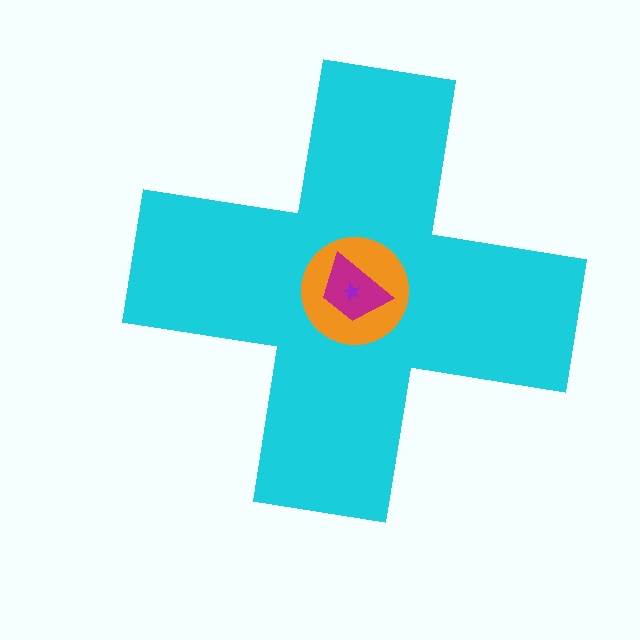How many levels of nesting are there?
4.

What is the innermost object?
The purple star.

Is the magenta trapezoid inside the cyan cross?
Yes.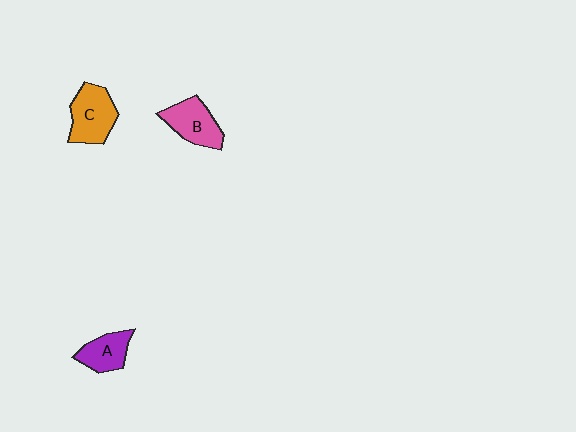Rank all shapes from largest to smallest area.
From largest to smallest: C (orange), B (pink), A (purple).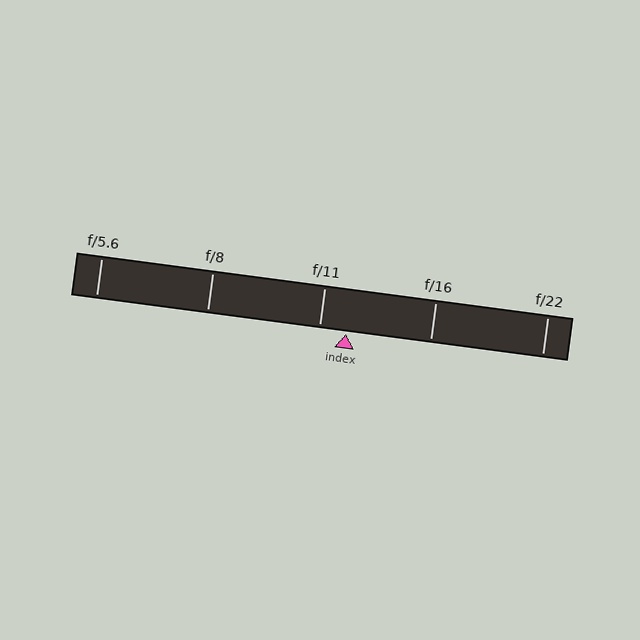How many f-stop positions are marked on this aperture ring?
There are 5 f-stop positions marked.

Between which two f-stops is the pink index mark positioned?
The index mark is between f/11 and f/16.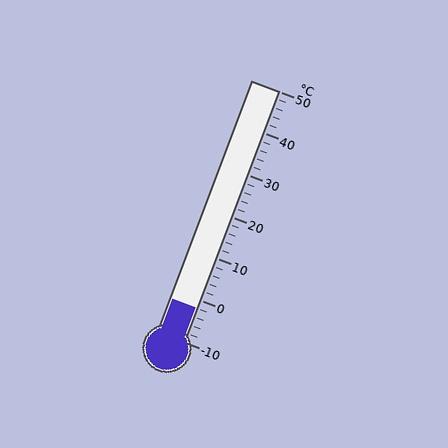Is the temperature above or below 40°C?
The temperature is below 40°C.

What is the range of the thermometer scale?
The thermometer scale ranges from -10°C to 50°C.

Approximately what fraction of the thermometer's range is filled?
The thermometer is filled to approximately 15% of its range.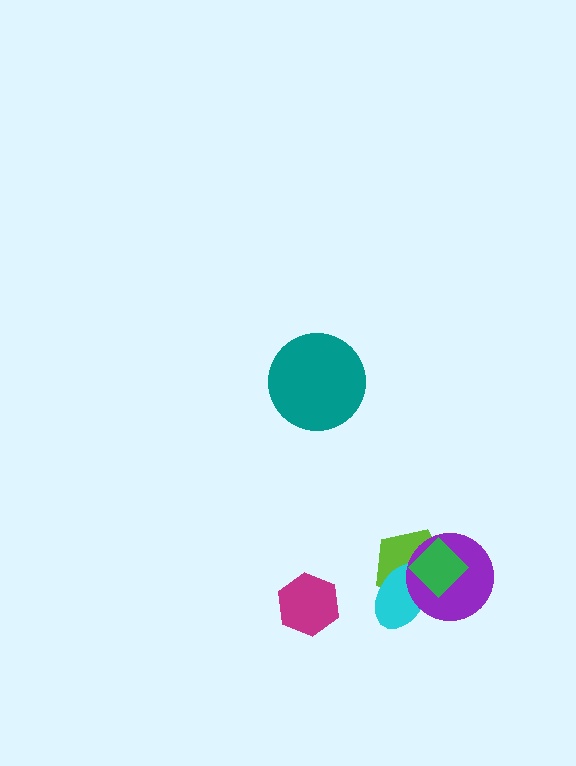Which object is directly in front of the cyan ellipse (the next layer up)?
The purple circle is directly in front of the cyan ellipse.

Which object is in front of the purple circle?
The green diamond is in front of the purple circle.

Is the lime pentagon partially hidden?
Yes, it is partially covered by another shape.